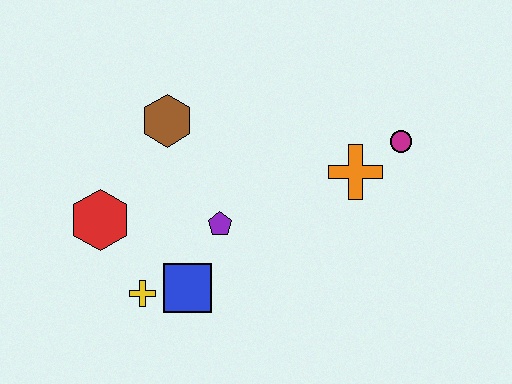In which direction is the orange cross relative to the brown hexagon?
The orange cross is to the right of the brown hexagon.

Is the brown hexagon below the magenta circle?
No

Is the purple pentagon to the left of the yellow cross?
No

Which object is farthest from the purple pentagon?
The magenta circle is farthest from the purple pentagon.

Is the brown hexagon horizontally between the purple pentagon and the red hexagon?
Yes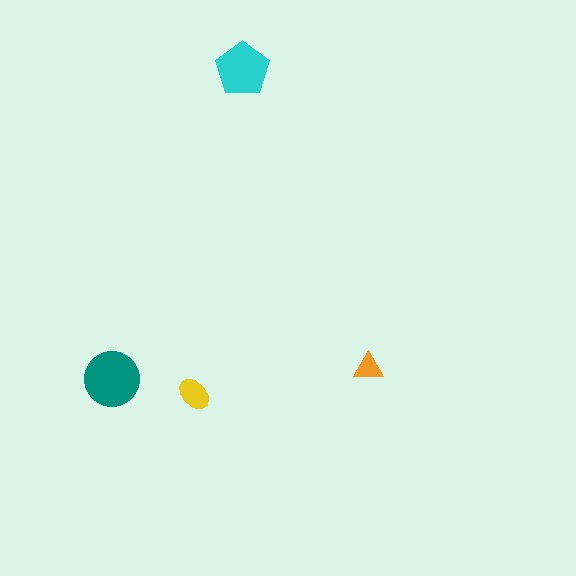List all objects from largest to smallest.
The teal circle, the cyan pentagon, the yellow ellipse, the orange triangle.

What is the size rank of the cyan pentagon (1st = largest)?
2nd.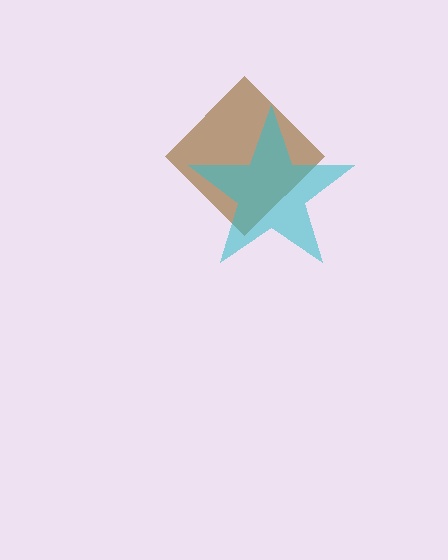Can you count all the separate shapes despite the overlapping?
Yes, there are 2 separate shapes.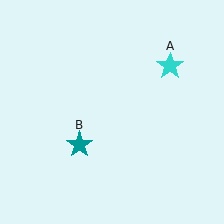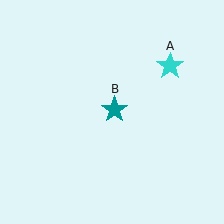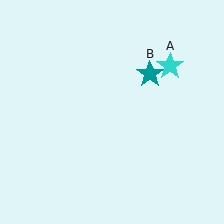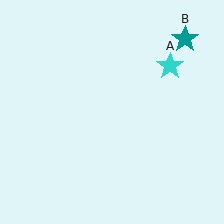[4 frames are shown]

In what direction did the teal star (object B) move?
The teal star (object B) moved up and to the right.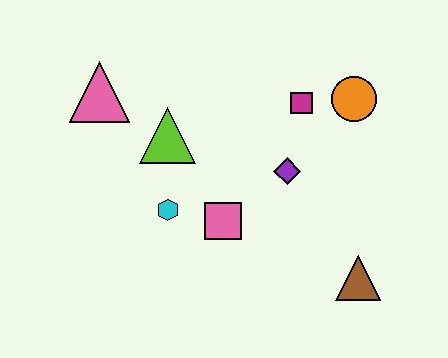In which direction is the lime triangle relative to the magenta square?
The lime triangle is to the left of the magenta square.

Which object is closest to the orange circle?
The magenta square is closest to the orange circle.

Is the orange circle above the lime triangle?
Yes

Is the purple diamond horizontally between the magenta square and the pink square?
Yes